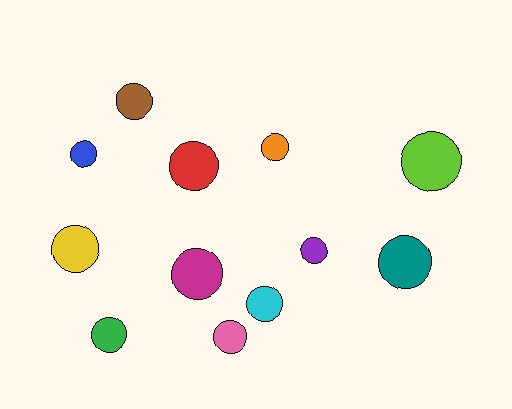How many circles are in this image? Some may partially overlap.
There are 12 circles.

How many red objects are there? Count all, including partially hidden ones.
There is 1 red object.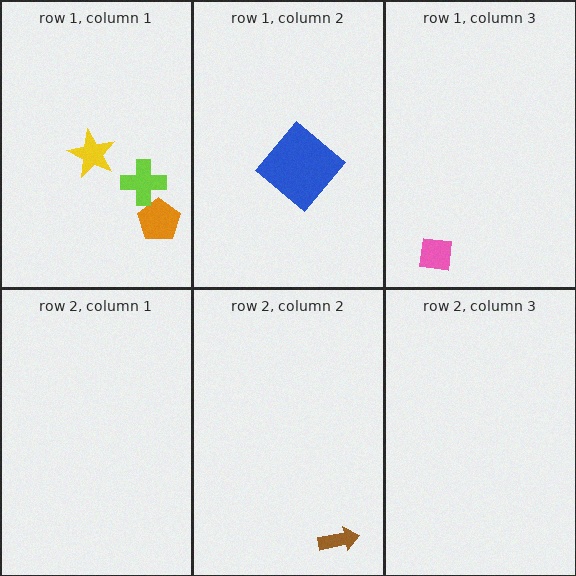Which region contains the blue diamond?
The row 1, column 2 region.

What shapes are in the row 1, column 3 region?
The pink square.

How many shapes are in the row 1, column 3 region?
1.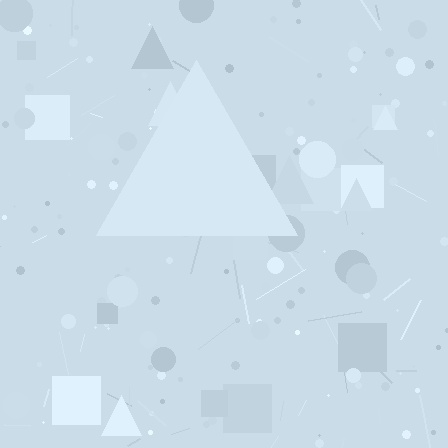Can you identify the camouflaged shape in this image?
The camouflaged shape is a triangle.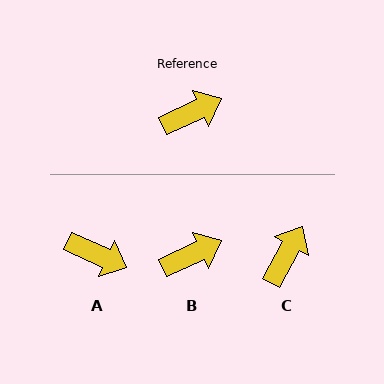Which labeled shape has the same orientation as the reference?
B.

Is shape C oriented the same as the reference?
No, it is off by about 37 degrees.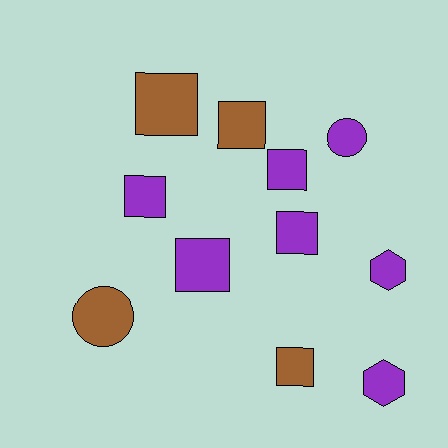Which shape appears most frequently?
Square, with 7 objects.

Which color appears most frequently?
Purple, with 7 objects.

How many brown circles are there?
There is 1 brown circle.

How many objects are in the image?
There are 11 objects.